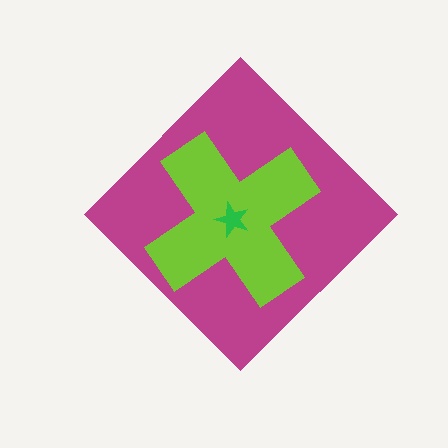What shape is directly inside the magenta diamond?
The lime cross.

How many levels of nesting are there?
3.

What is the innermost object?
The green star.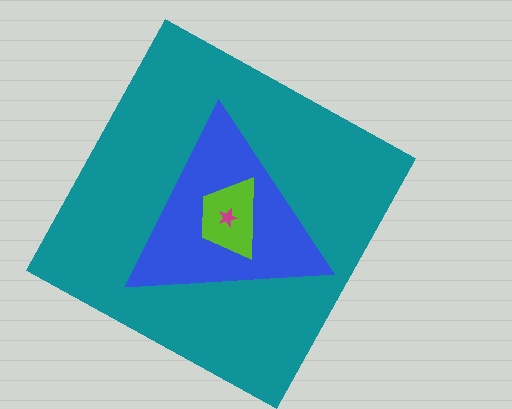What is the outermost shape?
The teal square.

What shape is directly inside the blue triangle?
The lime trapezoid.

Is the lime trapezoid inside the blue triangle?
Yes.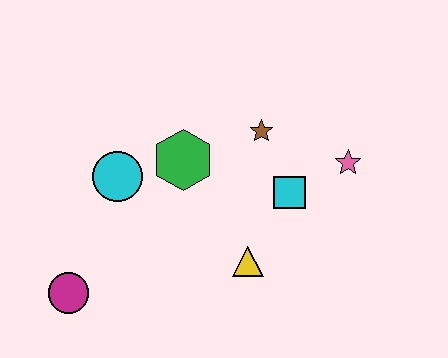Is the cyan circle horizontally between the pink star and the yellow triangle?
No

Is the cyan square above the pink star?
No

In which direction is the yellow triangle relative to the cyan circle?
The yellow triangle is to the right of the cyan circle.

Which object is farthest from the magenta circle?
The pink star is farthest from the magenta circle.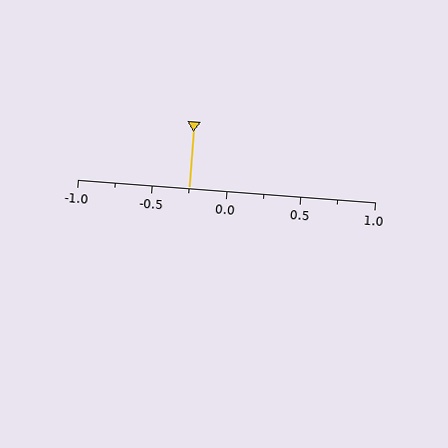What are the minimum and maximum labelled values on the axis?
The axis runs from -1.0 to 1.0.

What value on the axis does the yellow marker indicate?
The marker indicates approximately -0.25.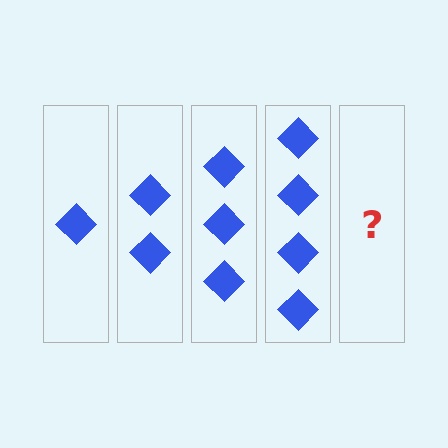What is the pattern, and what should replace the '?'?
The pattern is that each step adds one more diamond. The '?' should be 5 diamonds.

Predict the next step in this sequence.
The next step is 5 diamonds.